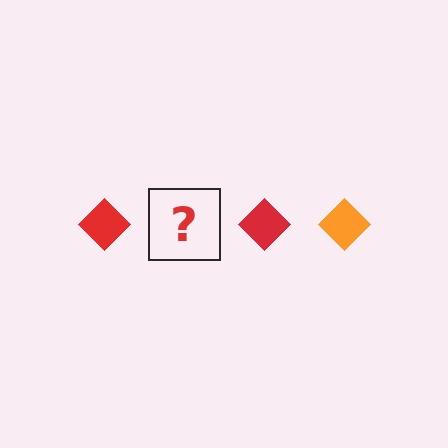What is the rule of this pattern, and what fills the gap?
The rule is that the pattern cycles through red, orange diamonds. The gap should be filled with an orange diamond.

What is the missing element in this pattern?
The missing element is an orange diamond.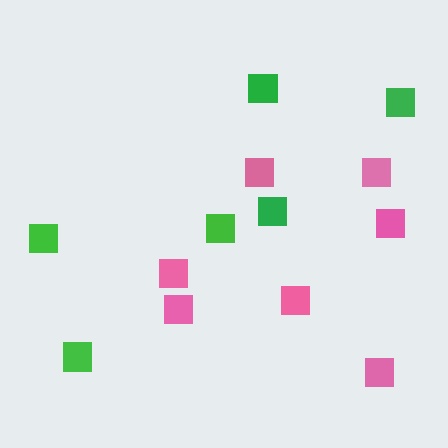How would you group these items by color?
There are 2 groups: one group of pink squares (7) and one group of green squares (6).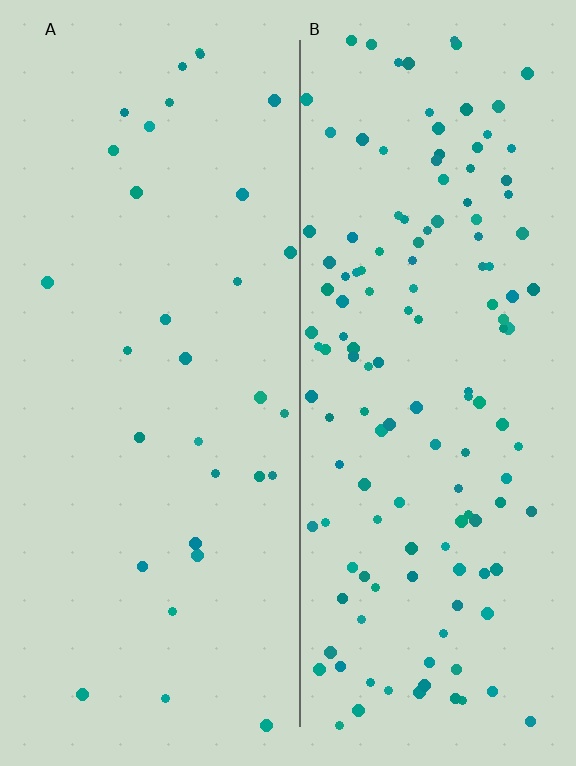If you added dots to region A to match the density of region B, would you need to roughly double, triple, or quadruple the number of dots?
Approximately quadruple.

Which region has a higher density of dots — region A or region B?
B (the right).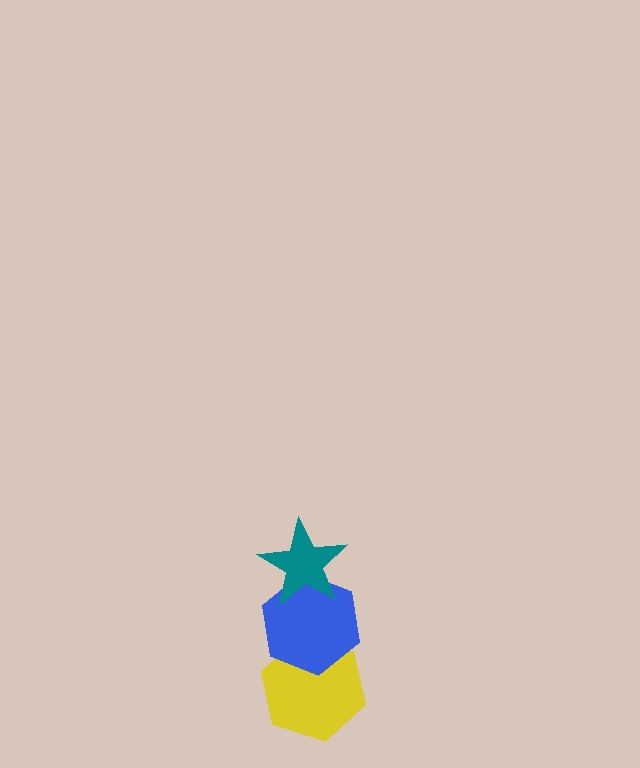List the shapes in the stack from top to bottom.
From top to bottom: the teal star, the blue hexagon, the yellow hexagon.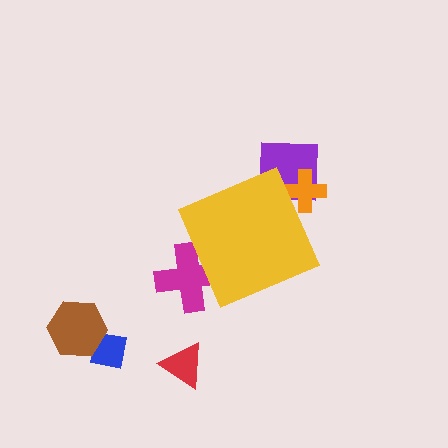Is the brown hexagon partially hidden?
No, the brown hexagon is fully visible.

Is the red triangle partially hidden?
No, the red triangle is fully visible.